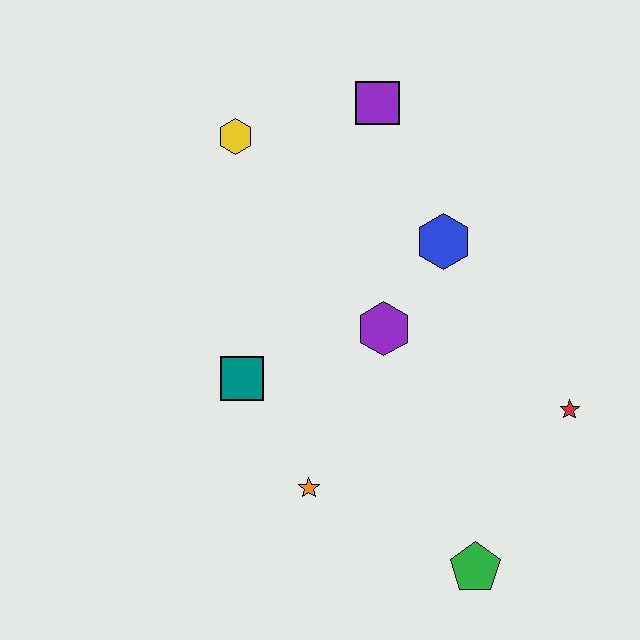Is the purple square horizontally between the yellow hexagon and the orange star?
No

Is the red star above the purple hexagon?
No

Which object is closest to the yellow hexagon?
The purple square is closest to the yellow hexagon.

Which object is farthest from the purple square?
The green pentagon is farthest from the purple square.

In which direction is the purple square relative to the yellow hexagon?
The purple square is to the right of the yellow hexagon.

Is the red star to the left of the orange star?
No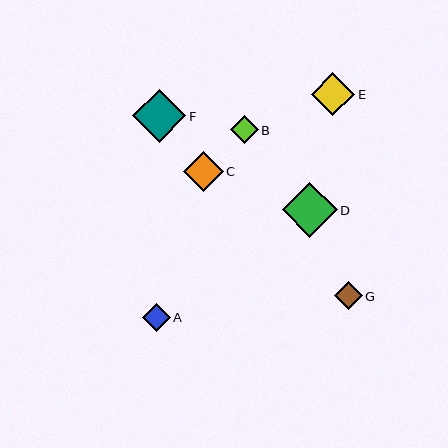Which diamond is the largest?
Diamond D is the largest with a size of approximately 55 pixels.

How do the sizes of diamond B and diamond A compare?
Diamond B and diamond A are approximately the same size.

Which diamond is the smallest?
Diamond G is the smallest with a size of approximately 28 pixels.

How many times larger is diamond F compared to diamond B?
Diamond F is approximately 1.9 times the size of diamond B.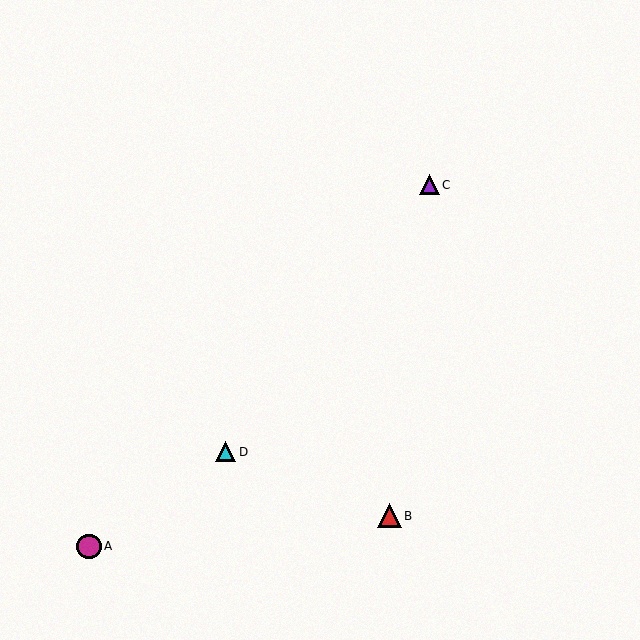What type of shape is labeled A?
Shape A is a magenta circle.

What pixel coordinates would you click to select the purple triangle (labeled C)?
Click at (429, 185) to select the purple triangle C.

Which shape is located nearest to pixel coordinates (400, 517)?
The red triangle (labeled B) at (389, 516) is nearest to that location.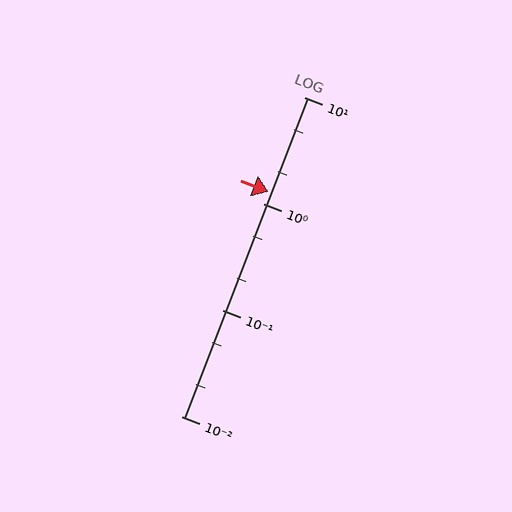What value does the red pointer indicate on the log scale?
The pointer indicates approximately 1.3.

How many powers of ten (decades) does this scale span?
The scale spans 3 decades, from 0.01 to 10.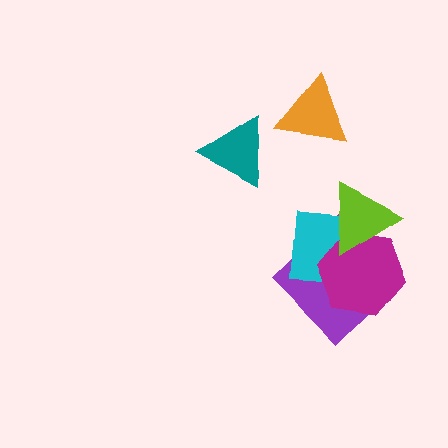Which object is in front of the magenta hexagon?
The lime triangle is in front of the magenta hexagon.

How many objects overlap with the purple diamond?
3 objects overlap with the purple diamond.